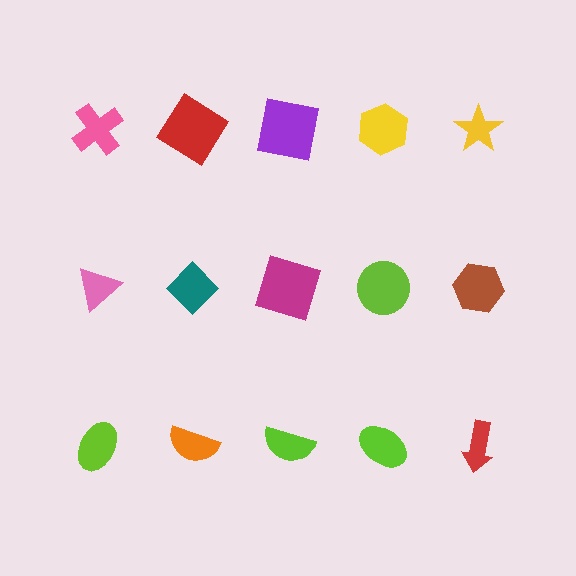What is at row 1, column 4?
A yellow hexagon.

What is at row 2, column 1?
A pink triangle.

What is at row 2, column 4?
A lime circle.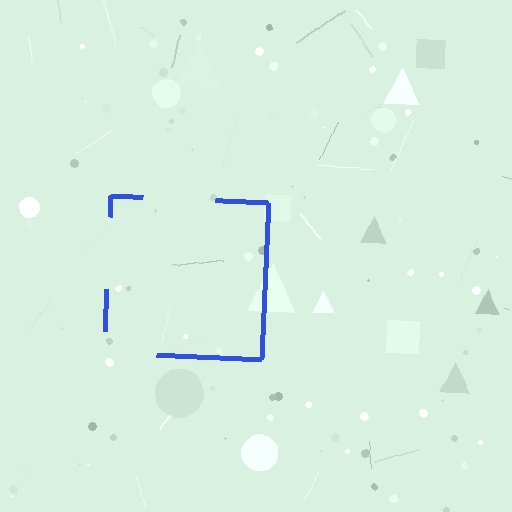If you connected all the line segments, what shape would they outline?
They would outline a square.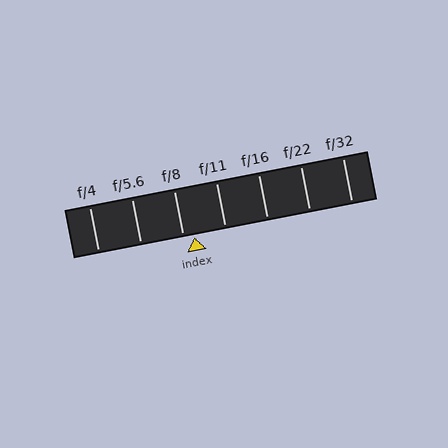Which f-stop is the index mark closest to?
The index mark is closest to f/8.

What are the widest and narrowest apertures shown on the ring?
The widest aperture shown is f/4 and the narrowest is f/32.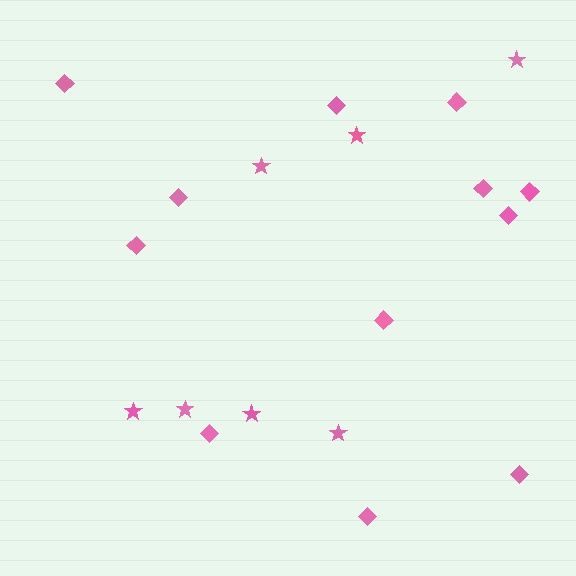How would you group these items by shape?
There are 2 groups: one group of stars (7) and one group of diamonds (12).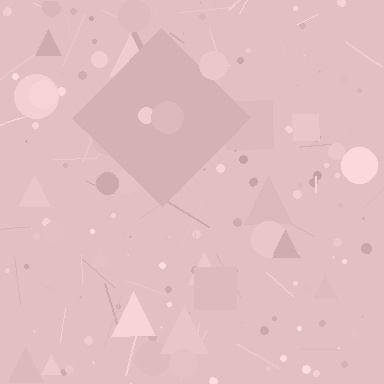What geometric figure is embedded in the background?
A diamond is embedded in the background.